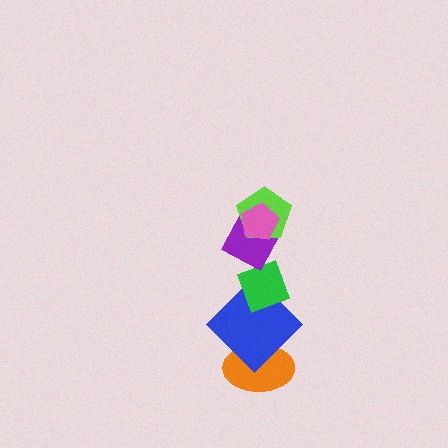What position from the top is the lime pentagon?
The lime pentagon is 2nd from the top.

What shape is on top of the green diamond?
The purple diamond is on top of the green diamond.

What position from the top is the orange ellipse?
The orange ellipse is 6th from the top.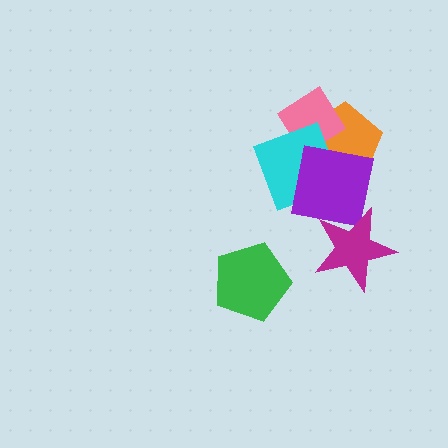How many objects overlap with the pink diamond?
3 objects overlap with the pink diamond.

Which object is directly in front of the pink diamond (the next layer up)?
The cyan diamond is directly in front of the pink diamond.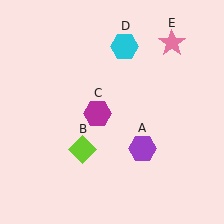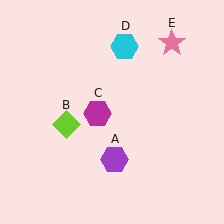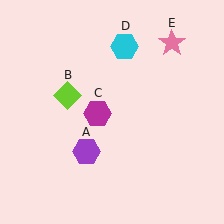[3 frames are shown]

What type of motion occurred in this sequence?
The purple hexagon (object A), lime diamond (object B) rotated clockwise around the center of the scene.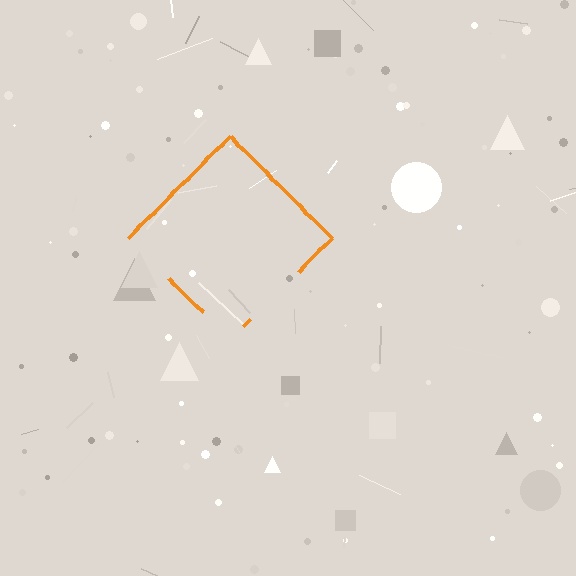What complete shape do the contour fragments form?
The contour fragments form a diamond.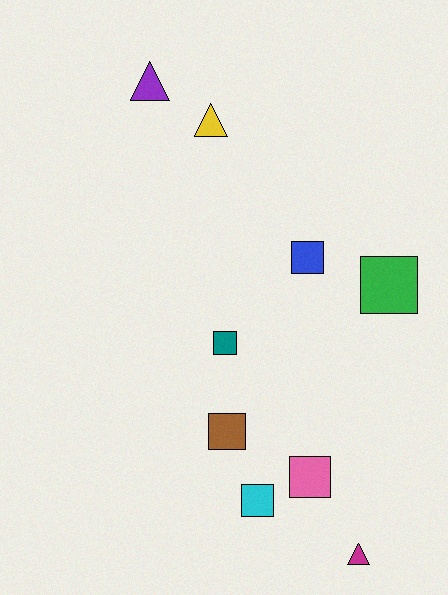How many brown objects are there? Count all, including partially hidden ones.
There is 1 brown object.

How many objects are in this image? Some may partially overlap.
There are 9 objects.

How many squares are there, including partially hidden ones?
There are 6 squares.